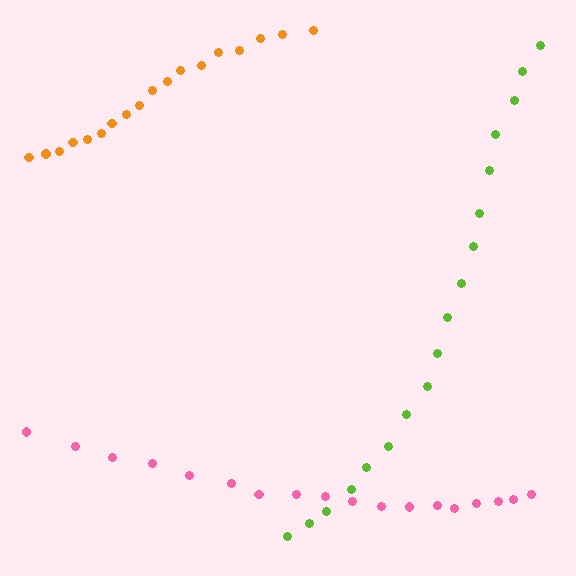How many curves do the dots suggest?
There are 3 distinct paths.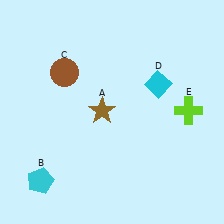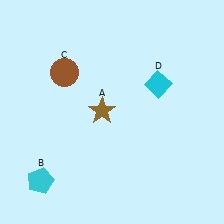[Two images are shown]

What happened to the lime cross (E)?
The lime cross (E) was removed in Image 2. It was in the top-right area of Image 1.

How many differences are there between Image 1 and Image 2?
There is 1 difference between the two images.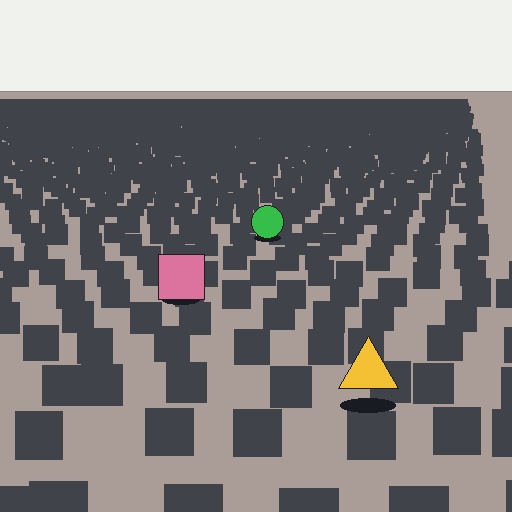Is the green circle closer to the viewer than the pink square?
No. The pink square is closer — you can tell from the texture gradient: the ground texture is coarser near it.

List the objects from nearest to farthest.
From nearest to farthest: the yellow triangle, the pink square, the green circle.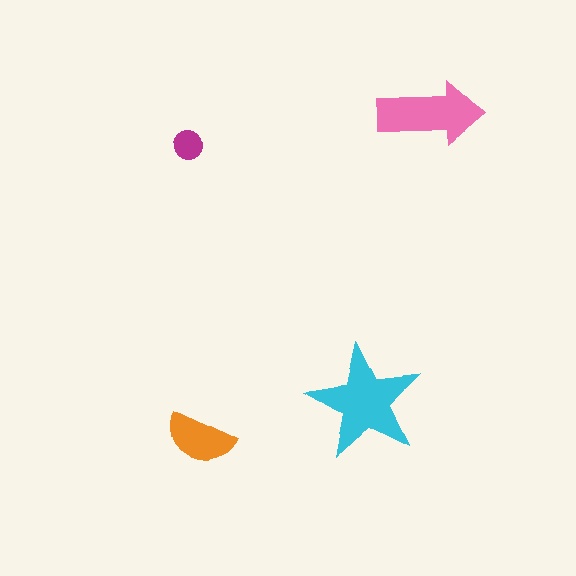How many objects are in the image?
There are 4 objects in the image.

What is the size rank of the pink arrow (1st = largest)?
2nd.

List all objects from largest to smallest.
The cyan star, the pink arrow, the orange semicircle, the magenta circle.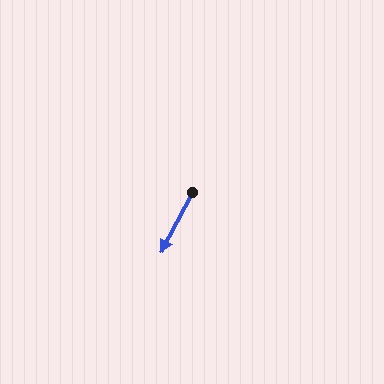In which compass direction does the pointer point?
Southwest.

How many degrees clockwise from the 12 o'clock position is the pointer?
Approximately 207 degrees.